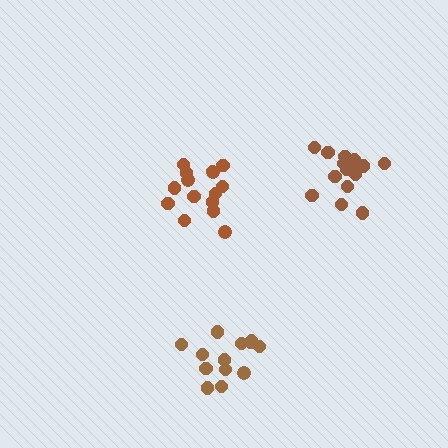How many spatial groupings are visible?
There are 3 spatial groupings.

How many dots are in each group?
Group 1: 13 dots, Group 2: 15 dots, Group 3: 15 dots (43 total).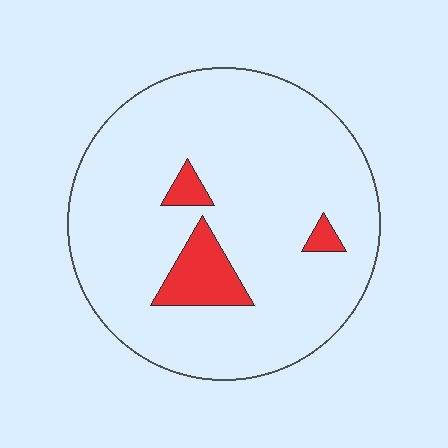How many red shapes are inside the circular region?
3.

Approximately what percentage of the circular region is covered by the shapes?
Approximately 10%.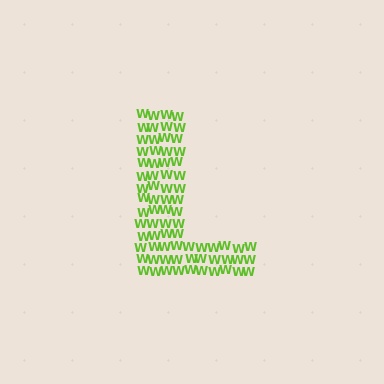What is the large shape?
The large shape is the letter L.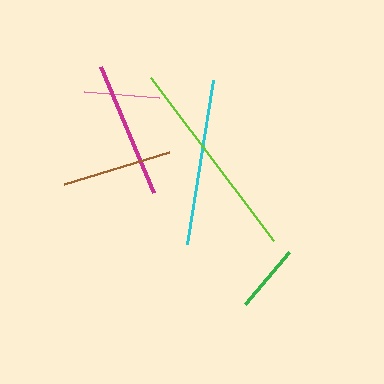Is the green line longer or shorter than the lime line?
The lime line is longer than the green line.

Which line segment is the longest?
The lime line is the longest at approximately 204 pixels.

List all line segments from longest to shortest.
From longest to shortest: lime, cyan, magenta, brown, pink, green.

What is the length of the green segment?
The green segment is approximately 68 pixels long.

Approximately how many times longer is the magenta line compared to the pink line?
The magenta line is approximately 1.8 times the length of the pink line.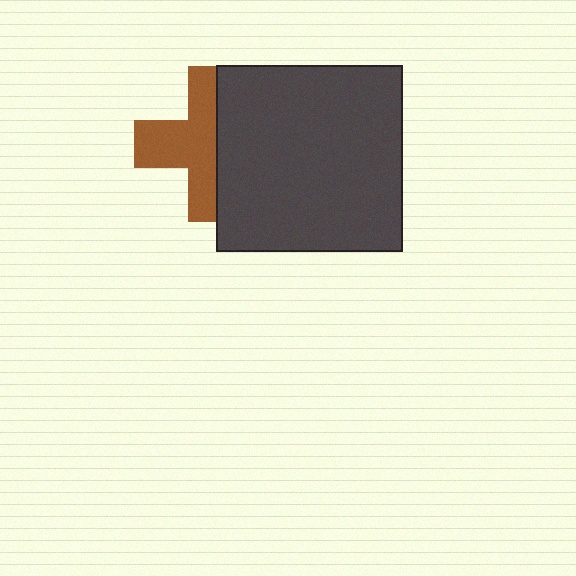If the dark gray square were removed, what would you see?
You would see the complete brown cross.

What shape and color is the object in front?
The object in front is a dark gray square.